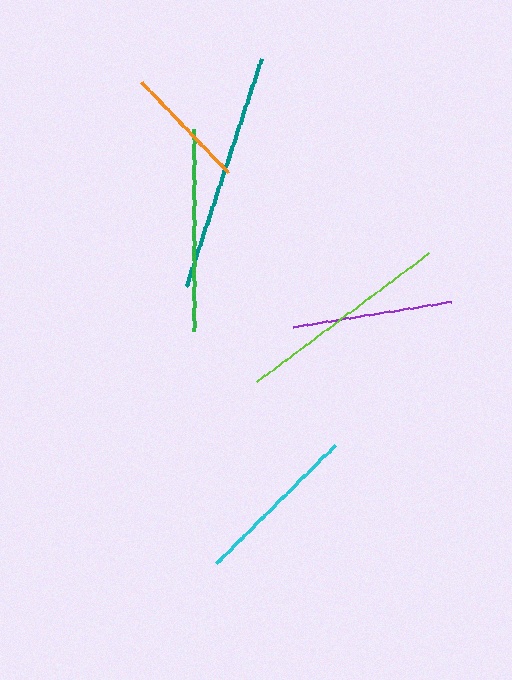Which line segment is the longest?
The teal line is the longest at approximately 239 pixels.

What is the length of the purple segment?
The purple segment is approximately 160 pixels long.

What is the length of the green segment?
The green segment is approximately 202 pixels long.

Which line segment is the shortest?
The orange line is the shortest at approximately 125 pixels.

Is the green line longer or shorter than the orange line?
The green line is longer than the orange line.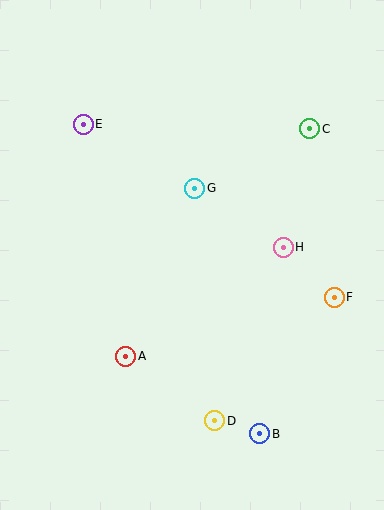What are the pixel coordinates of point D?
Point D is at (215, 421).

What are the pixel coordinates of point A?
Point A is at (126, 356).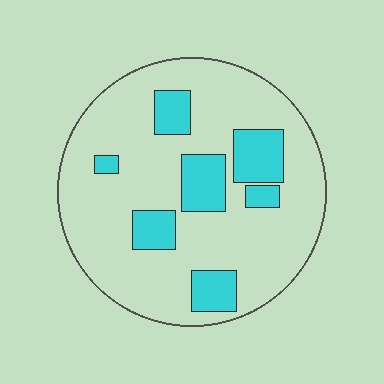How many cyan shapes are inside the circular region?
7.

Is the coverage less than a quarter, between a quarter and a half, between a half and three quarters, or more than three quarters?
Less than a quarter.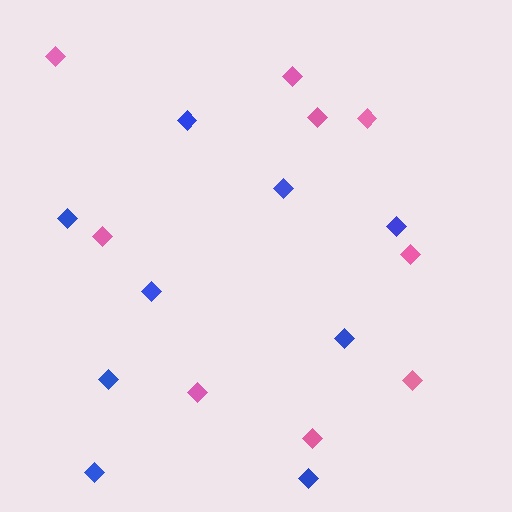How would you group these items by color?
There are 2 groups: one group of pink diamonds (9) and one group of blue diamonds (9).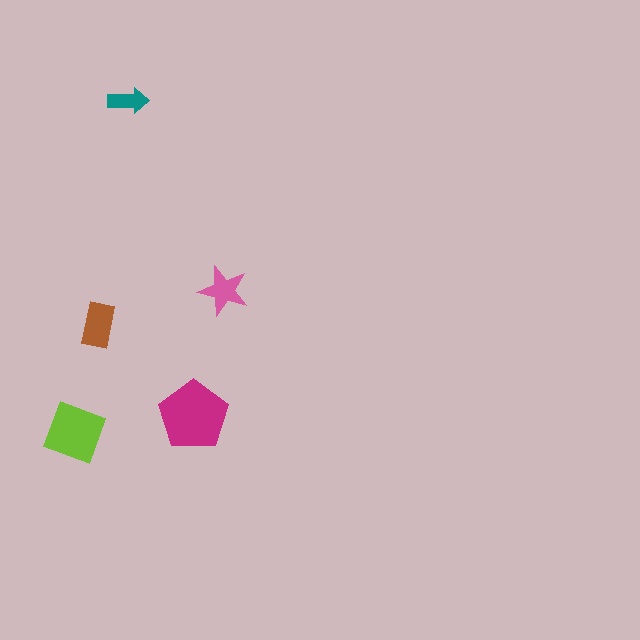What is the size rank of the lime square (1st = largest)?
2nd.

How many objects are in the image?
There are 5 objects in the image.